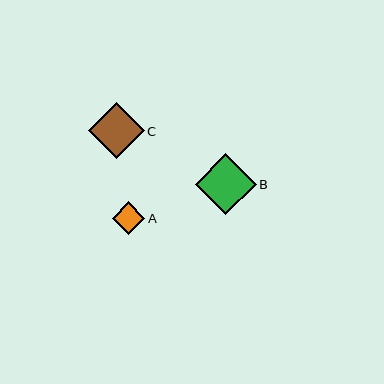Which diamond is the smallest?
Diamond A is the smallest with a size of approximately 32 pixels.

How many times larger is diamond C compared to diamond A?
Diamond C is approximately 1.7 times the size of diamond A.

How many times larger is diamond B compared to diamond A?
Diamond B is approximately 1.9 times the size of diamond A.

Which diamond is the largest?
Diamond B is the largest with a size of approximately 61 pixels.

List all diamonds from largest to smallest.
From largest to smallest: B, C, A.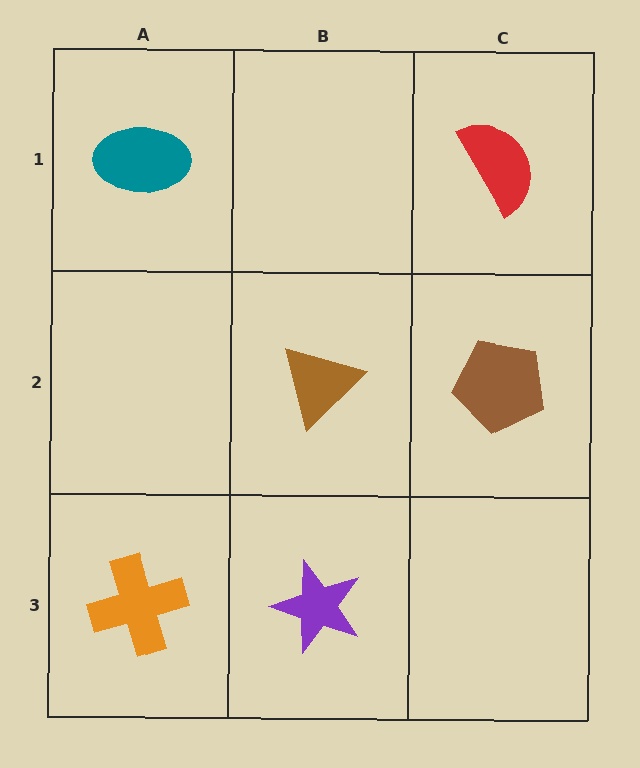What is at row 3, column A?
An orange cross.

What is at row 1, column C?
A red semicircle.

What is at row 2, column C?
A brown pentagon.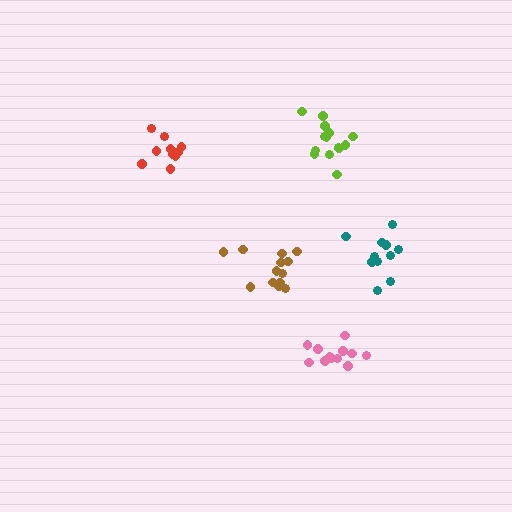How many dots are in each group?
Group 1: 13 dots, Group 2: 11 dots, Group 3: 11 dots, Group 4: 12 dots, Group 5: 14 dots (61 total).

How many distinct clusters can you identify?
There are 5 distinct clusters.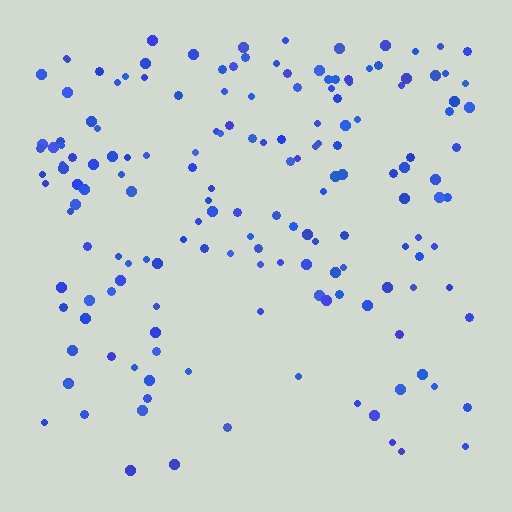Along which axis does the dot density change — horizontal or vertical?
Vertical.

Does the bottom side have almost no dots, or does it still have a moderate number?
Still a moderate number, just noticeably fewer than the top.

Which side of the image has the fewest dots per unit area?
The bottom.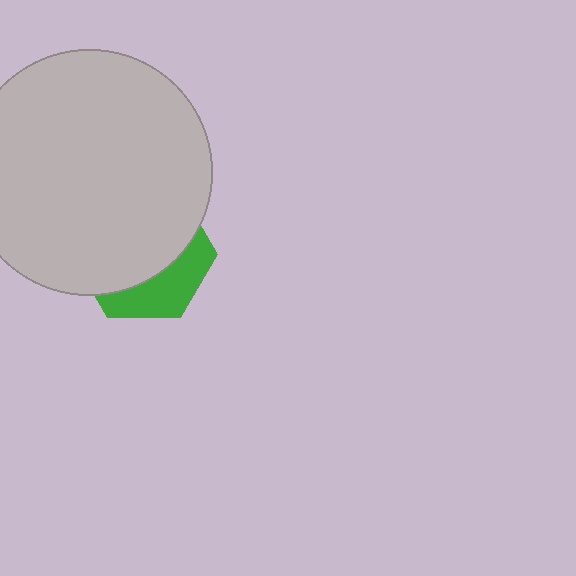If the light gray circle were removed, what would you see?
You would see the complete green hexagon.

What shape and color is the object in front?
The object in front is a light gray circle.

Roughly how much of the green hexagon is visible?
A small part of it is visible (roughly 32%).